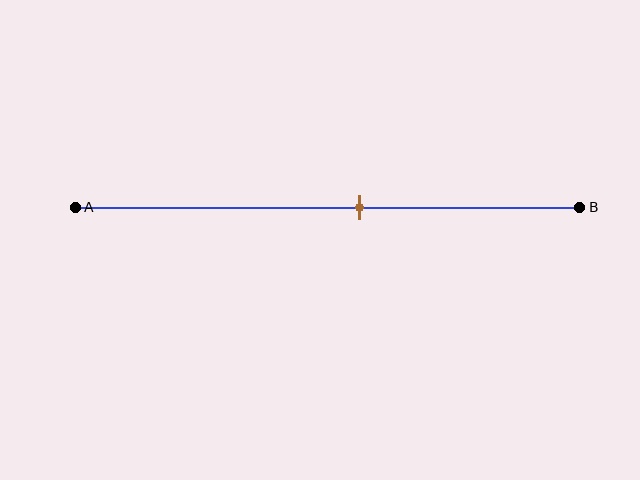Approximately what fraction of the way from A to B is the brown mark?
The brown mark is approximately 55% of the way from A to B.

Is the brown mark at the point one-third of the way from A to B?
No, the mark is at about 55% from A, not at the 33% one-third point.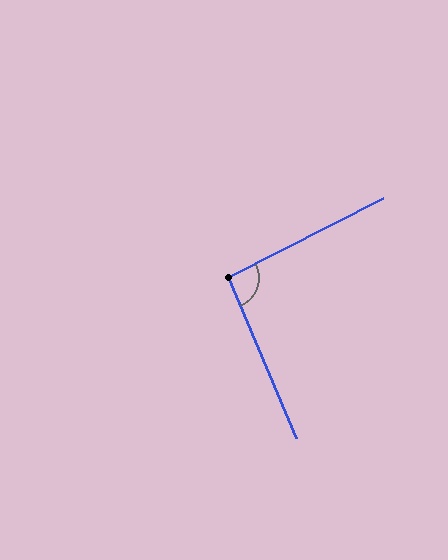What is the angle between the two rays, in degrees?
Approximately 94 degrees.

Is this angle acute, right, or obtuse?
It is approximately a right angle.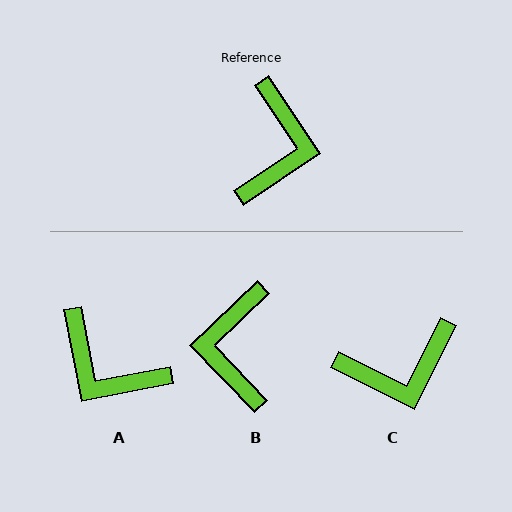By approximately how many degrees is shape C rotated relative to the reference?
Approximately 60 degrees clockwise.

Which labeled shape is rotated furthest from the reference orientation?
B, about 170 degrees away.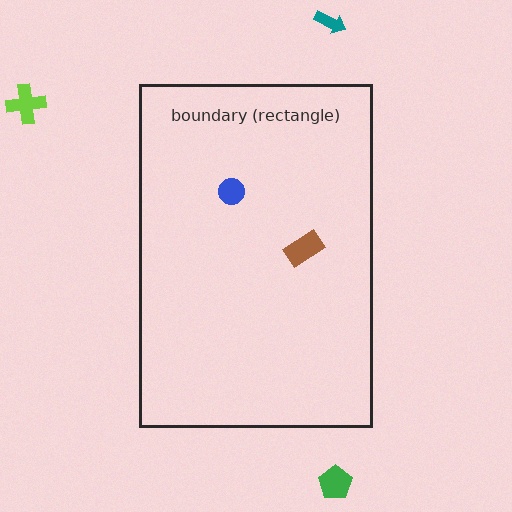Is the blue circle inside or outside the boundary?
Inside.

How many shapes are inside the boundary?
2 inside, 3 outside.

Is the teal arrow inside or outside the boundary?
Outside.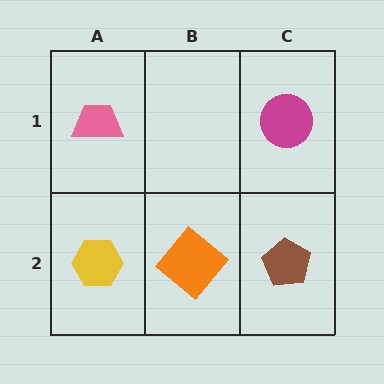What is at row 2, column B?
An orange diamond.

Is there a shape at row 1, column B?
No, that cell is empty.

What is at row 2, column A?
A yellow hexagon.